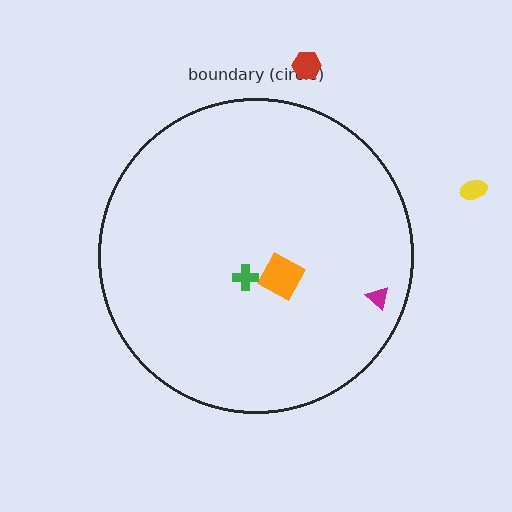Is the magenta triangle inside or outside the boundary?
Inside.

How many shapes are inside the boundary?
3 inside, 2 outside.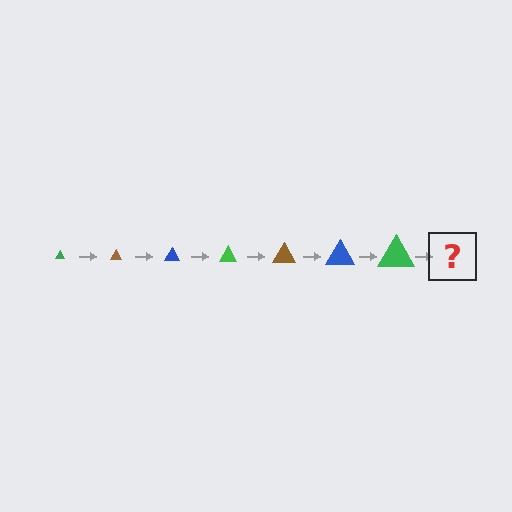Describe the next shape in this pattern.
It should be a brown triangle, larger than the previous one.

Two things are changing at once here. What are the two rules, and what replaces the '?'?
The two rules are that the triangle grows larger each step and the color cycles through green, brown, and blue. The '?' should be a brown triangle, larger than the previous one.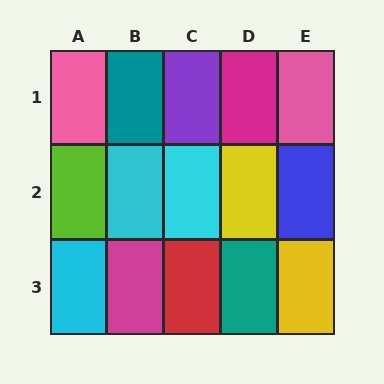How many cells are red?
1 cell is red.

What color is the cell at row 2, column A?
Lime.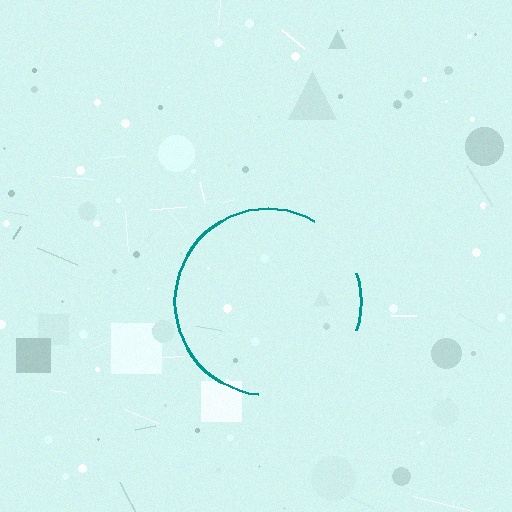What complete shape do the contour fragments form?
The contour fragments form a circle.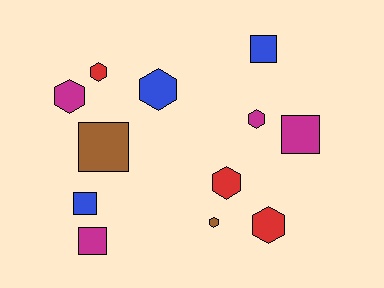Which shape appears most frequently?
Hexagon, with 7 objects.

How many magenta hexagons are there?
There are 2 magenta hexagons.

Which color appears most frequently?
Magenta, with 4 objects.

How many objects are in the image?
There are 12 objects.